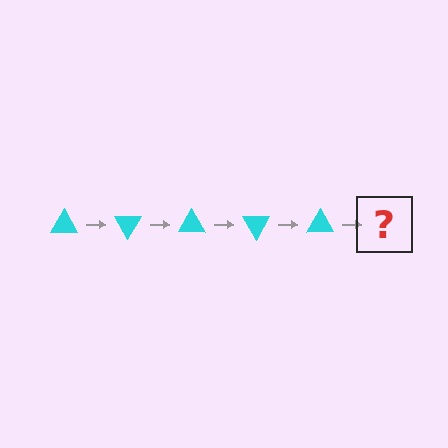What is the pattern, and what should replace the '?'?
The pattern is that the triangle rotates 60 degrees each step. The '?' should be a cyan triangle rotated 300 degrees.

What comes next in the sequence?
The next element should be a cyan triangle rotated 300 degrees.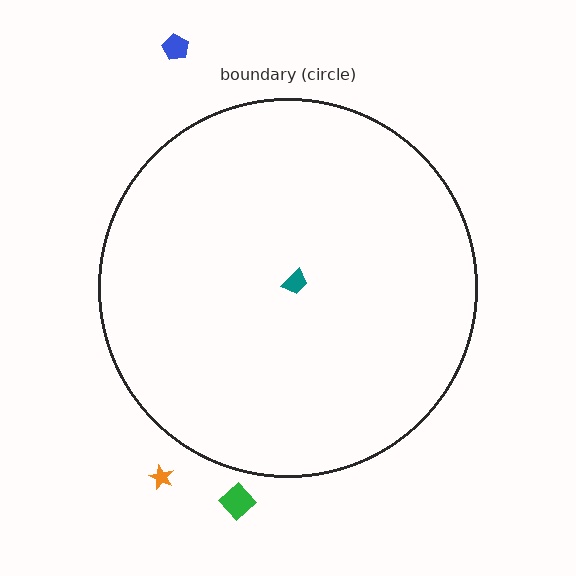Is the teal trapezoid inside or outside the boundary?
Inside.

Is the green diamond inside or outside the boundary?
Outside.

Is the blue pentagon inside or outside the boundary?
Outside.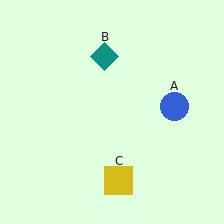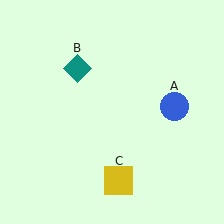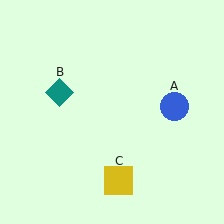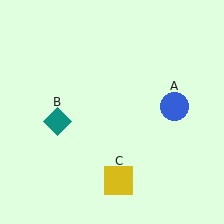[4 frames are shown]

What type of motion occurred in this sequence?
The teal diamond (object B) rotated counterclockwise around the center of the scene.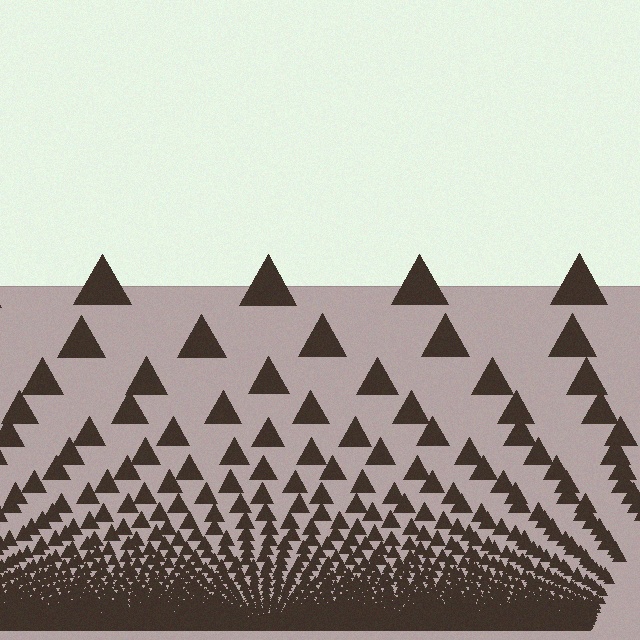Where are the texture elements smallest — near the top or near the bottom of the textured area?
Near the bottom.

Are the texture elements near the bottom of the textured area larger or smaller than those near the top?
Smaller. The gradient is inverted — elements near the bottom are smaller and denser.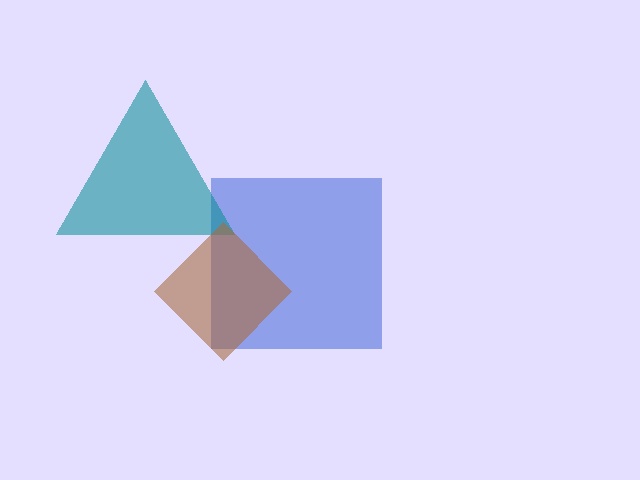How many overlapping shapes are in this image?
There are 3 overlapping shapes in the image.